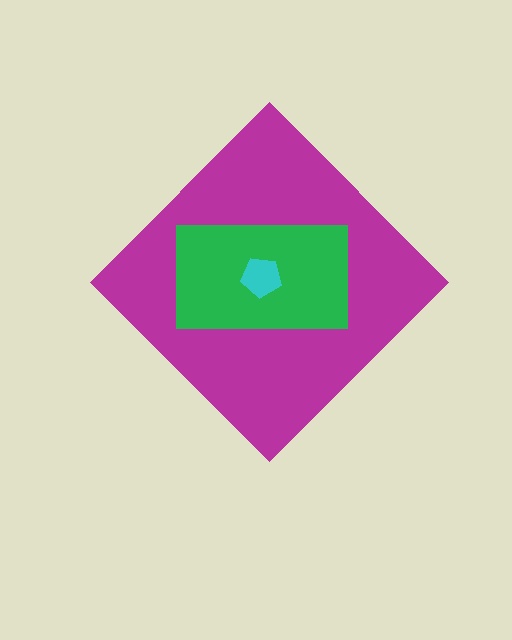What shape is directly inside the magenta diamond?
The green rectangle.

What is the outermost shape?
The magenta diamond.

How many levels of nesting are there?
3.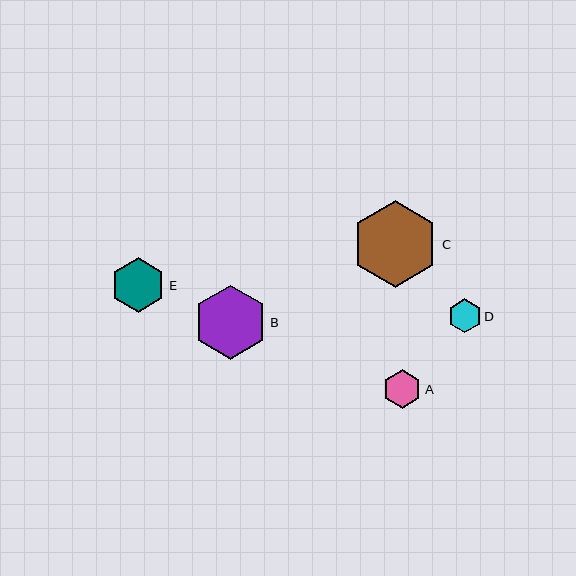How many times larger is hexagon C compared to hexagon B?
Hexagon C is approximately 1.2 times the size of hexagon B.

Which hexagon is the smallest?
Hexagon D is the smallest with a size of approximately 34 pixels.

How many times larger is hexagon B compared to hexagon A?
Hexagon B is approximately 1.9 times the size of hexagon A.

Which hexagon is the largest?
Hexagon C is the largest with a size of approximately 87 pixels.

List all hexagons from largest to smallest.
From largest to smallest: C, B, E, A, D.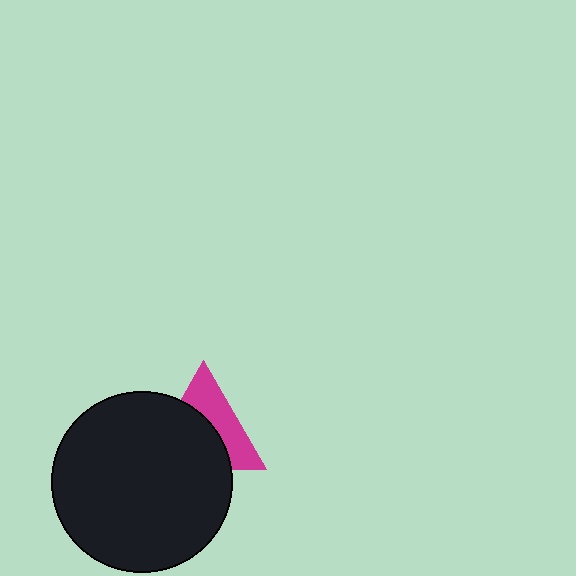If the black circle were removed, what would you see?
You would see the complete magenta triangle.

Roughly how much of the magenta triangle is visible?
A small part of it is visible (roughly 45%).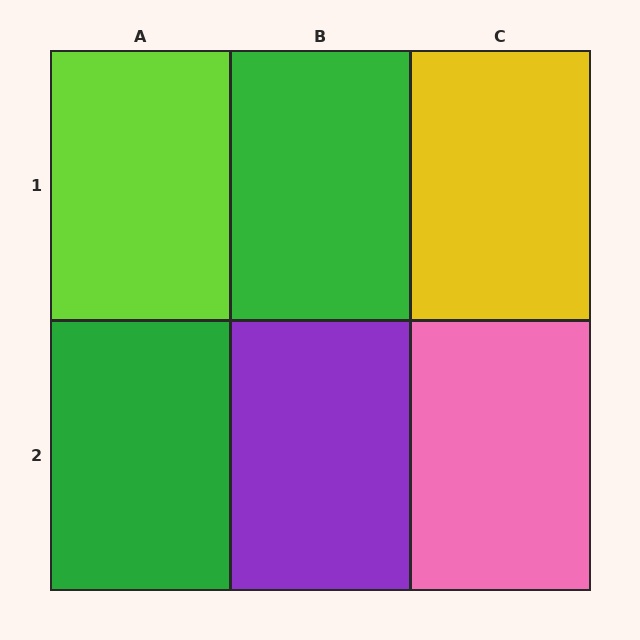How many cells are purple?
1 cell is purple.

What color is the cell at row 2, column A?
Green.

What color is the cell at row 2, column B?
Purple.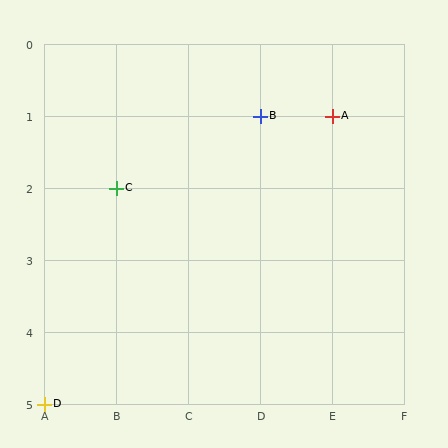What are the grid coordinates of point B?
Point B is at grid coordinates (D, 1).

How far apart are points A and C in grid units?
Points A and C are 3 columns and 1 row apart (about 3.2 grid units diagonally).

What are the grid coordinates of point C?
Point C is at grid coordinates (B, 2).